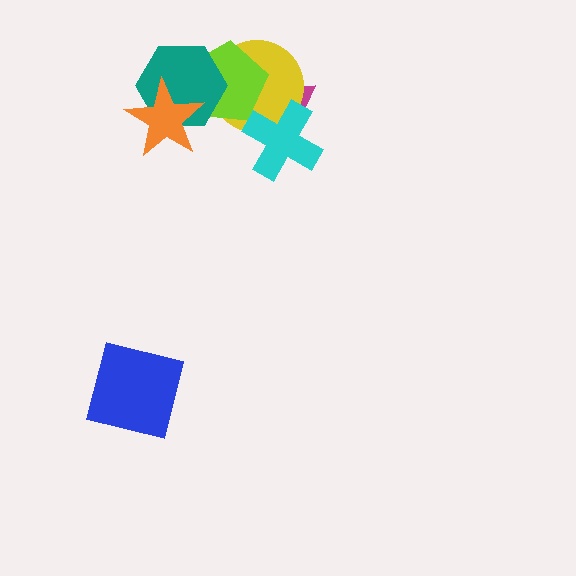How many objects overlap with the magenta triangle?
2 objects overlap with the magenta triangle.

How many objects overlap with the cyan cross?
2 objects overlap with the cyan cross.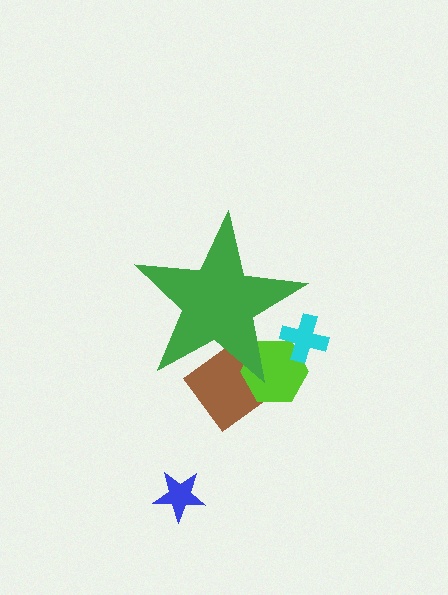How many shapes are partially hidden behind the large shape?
3 shapes are partially hidden.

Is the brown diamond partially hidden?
Yes, the brown diamond is partially hidden behind the green star.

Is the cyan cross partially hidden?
Yes, the cyan cross is partially hidden behind the green star.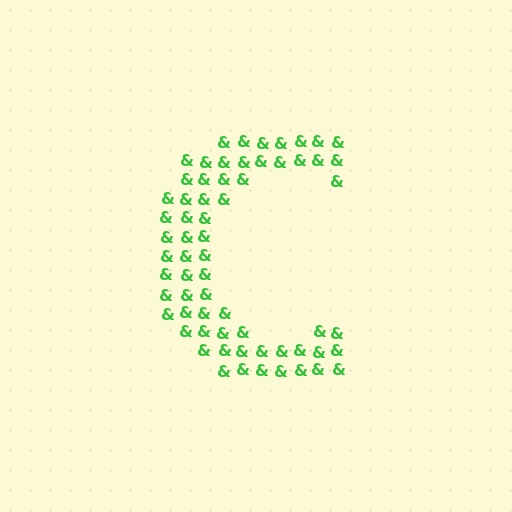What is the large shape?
The large shape is the letter C.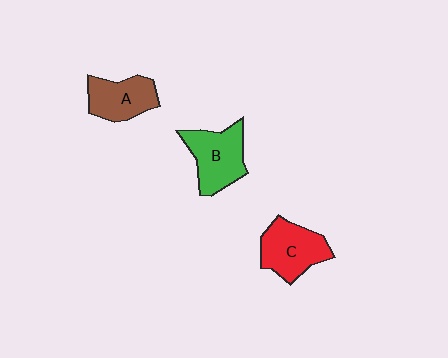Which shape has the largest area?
Shape B (green).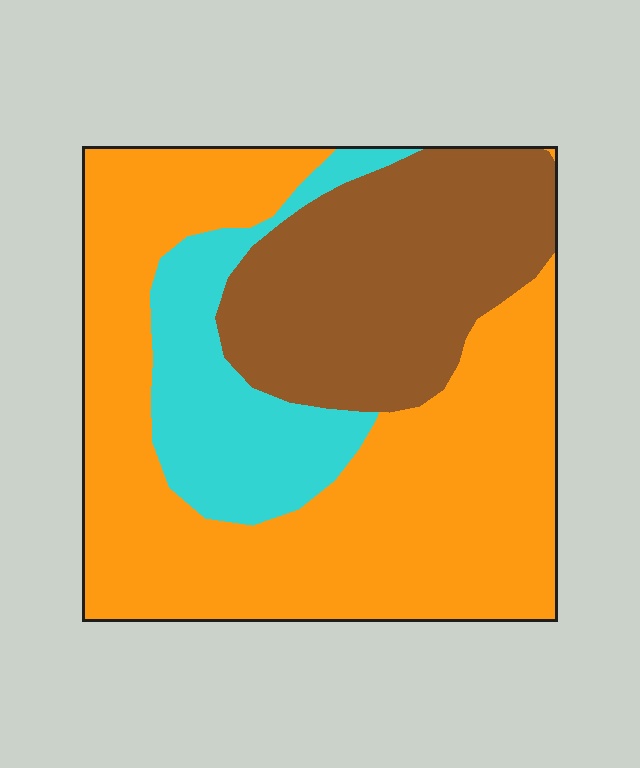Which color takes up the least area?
Cyan, at roughly 15%.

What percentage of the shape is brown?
Brown takes up about one quarter (1/4) of the shape.